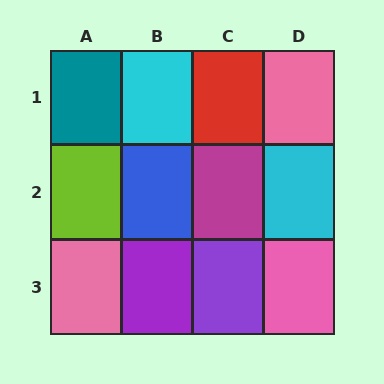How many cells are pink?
3 cells are pink.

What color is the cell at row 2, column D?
Cyan.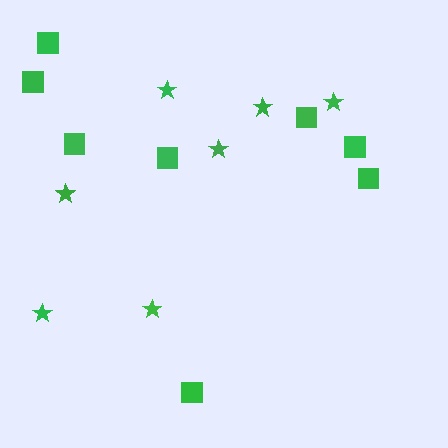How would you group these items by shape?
There are 2 groups: one group of stars (7) and one group of squares (8).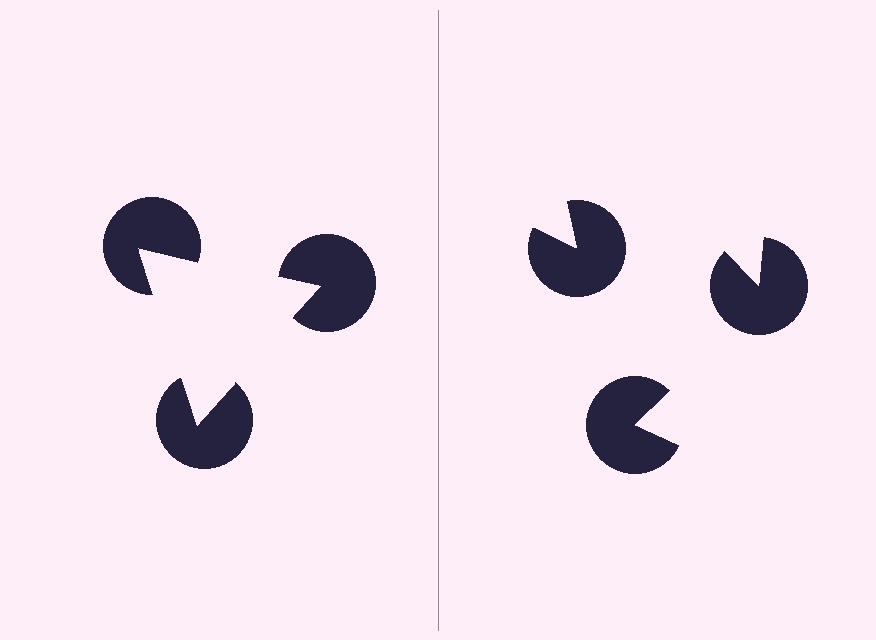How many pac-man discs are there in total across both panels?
6 — 3 on each side.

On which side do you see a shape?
An illusory triangle appears on the left side. On the right side the wedge cuts are rotated, so no coherent shape forms.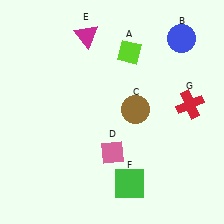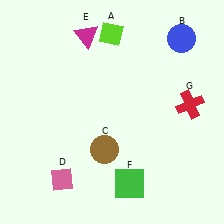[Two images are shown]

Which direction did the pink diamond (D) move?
The pink diamond (D) moved left.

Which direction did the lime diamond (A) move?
The lime diamond (A) moved up.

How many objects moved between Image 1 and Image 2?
3 objects moved between the two images.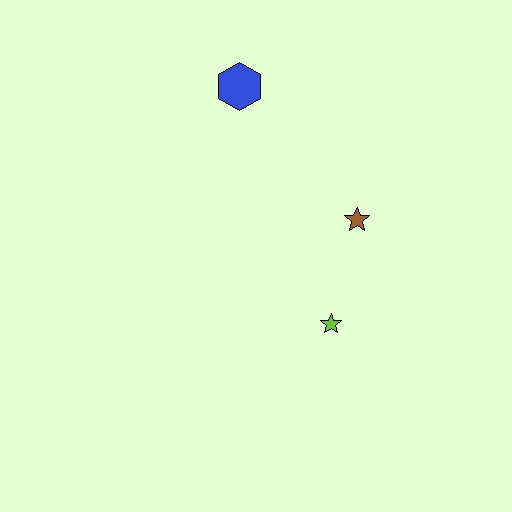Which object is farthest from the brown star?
The blue hexagon is farthest from the brown star.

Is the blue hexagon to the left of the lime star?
Yes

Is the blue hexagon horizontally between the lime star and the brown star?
No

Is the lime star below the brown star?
Yes